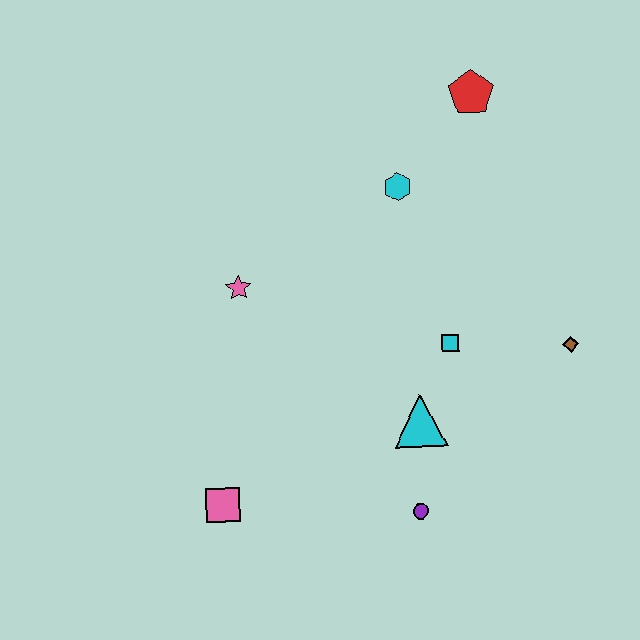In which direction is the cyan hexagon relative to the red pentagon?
The cyan hexagon is below the red pentagon.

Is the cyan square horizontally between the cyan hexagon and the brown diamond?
Yes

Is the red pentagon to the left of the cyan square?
No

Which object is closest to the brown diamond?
The cyan square is closest to the brown diamond.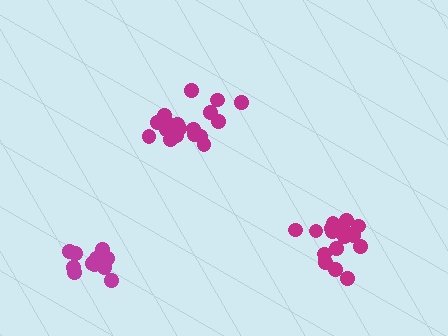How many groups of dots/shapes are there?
There are 3 groups.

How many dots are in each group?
Group 1: 18 dots, Group 2: 13 dots, Group 3: 18 dots (49 total).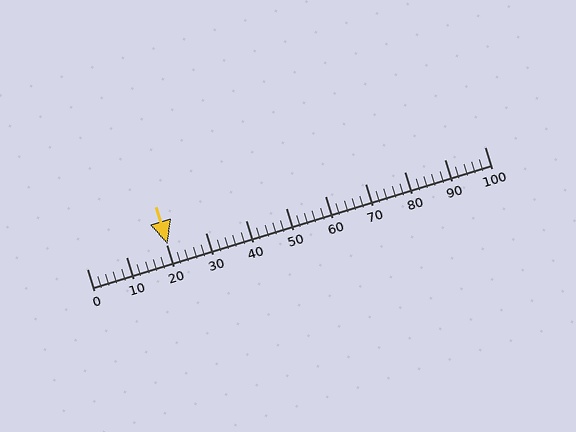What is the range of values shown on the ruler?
The ruler shows values from 0 to 100.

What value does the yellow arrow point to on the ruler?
The yellow arrow points to approximately 20.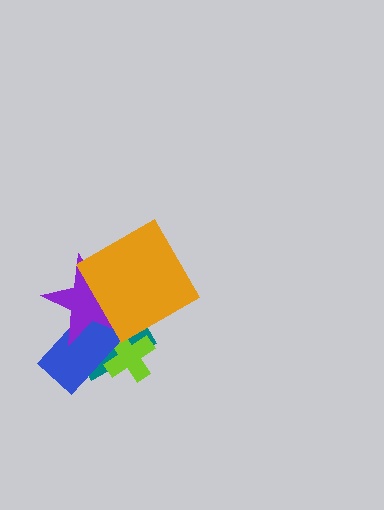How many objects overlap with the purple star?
3 objects overlap with the purple star.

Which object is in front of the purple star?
The orange diamond is in front of the purple star.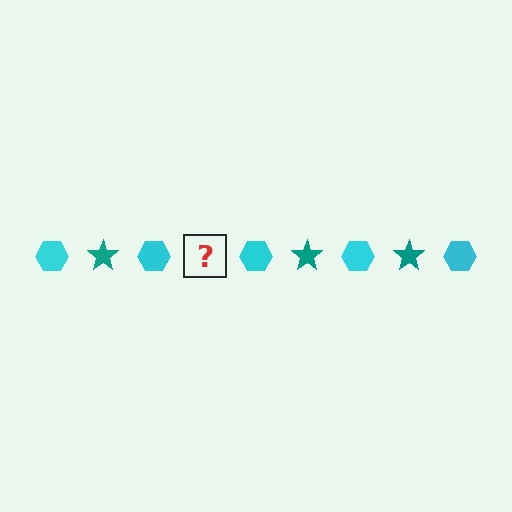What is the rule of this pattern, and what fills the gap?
The rule is that the pattern alternates between cyan hexagon and teal star. The gap should be filled with a teal star.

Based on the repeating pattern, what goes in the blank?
The blank should be a teal star.